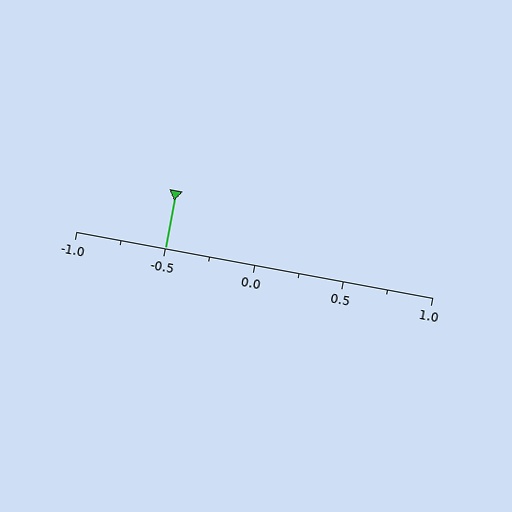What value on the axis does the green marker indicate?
The marker indicates approximately -0.5.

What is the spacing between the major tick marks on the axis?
The major ticks are spaced 0.5 apart.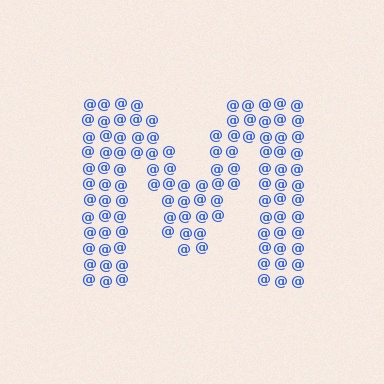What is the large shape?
The large shape is the letter M.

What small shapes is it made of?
It is made of small at signs.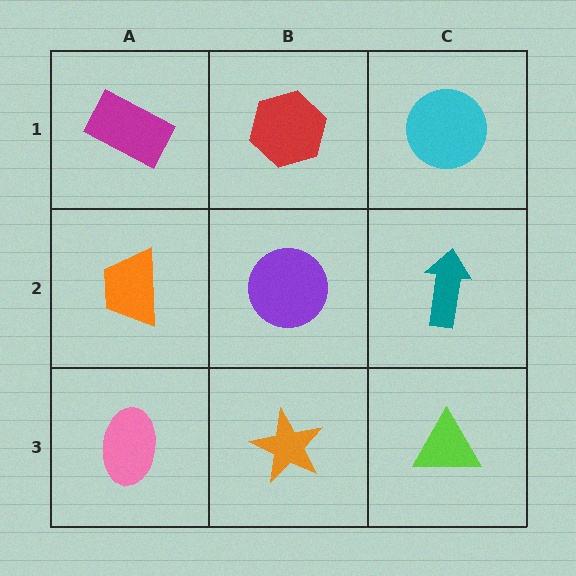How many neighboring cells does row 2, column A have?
3.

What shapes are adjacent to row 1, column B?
A purple circle (row 2, column B), a magenta rectangle (row 1, column A), a cyan circle (row 1, column C).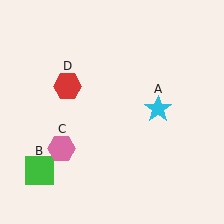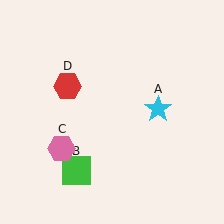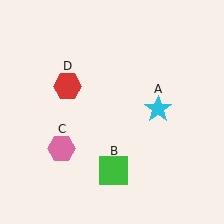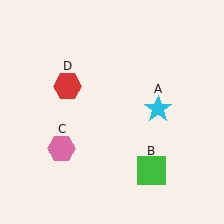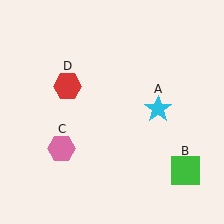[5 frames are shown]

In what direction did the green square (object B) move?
The green square (object B) moved right.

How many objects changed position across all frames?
1 object changed position: green square (object B).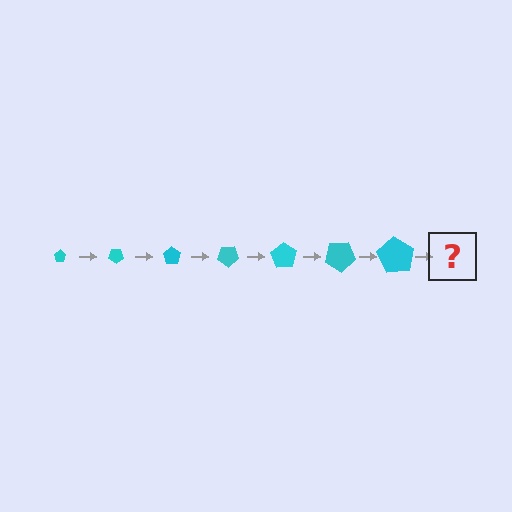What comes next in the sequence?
The next element should be a pentagon, larger than the previous one and rotated 245 degrees from the start.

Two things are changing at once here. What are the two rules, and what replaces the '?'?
The two rules are that the pentagon grows larger each step and it rotates 35 degrees each step. The '?' should be a pentagon, larger than the previous one and rotated 245 degrees from the start.